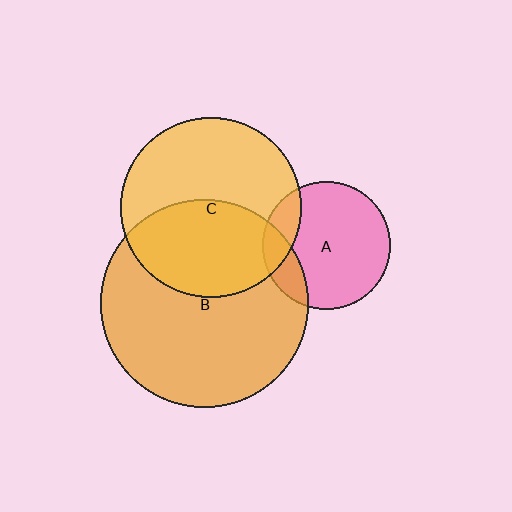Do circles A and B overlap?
Yes.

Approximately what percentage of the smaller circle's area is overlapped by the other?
Approximately 15%.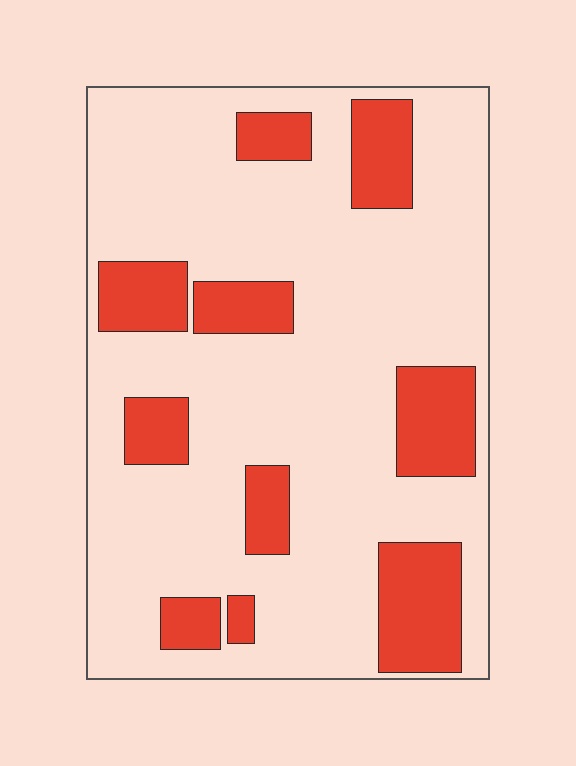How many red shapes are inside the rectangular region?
10.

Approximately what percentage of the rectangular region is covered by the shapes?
Approximately 25%.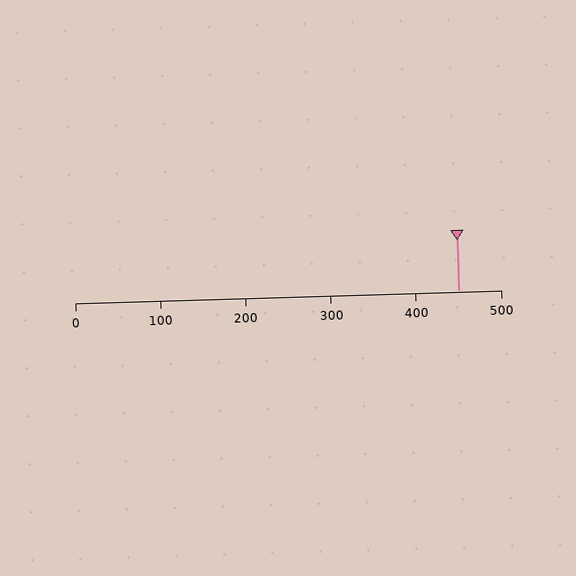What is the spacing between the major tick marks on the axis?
The major ticks are spaced 100 apart.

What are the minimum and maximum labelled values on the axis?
The axis runs from 0 to 500.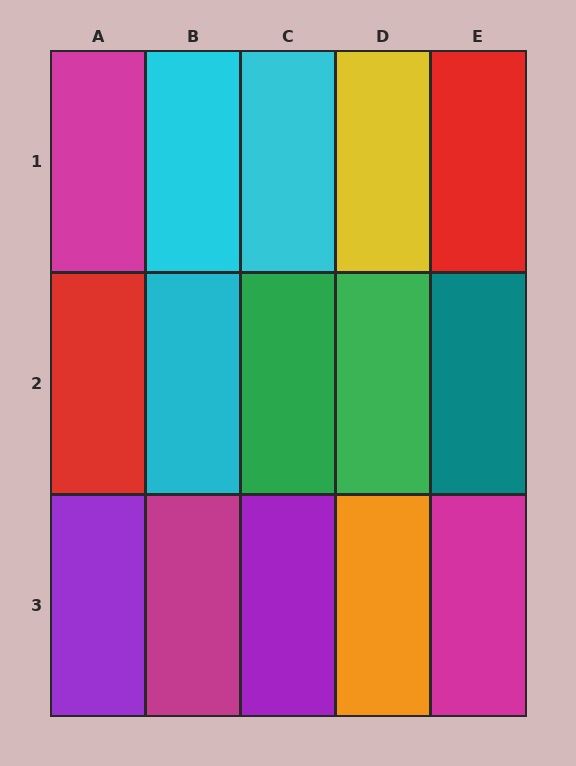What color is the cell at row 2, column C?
Green.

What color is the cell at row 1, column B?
Cyan.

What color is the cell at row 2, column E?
Teal.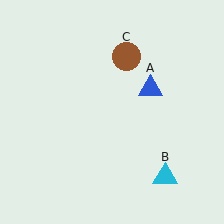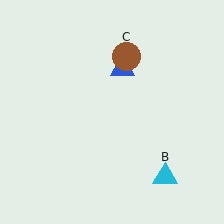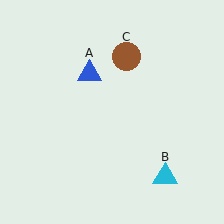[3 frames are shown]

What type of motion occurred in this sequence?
The blue triangle (object A) rotated counterclockwise around the center of the scene.